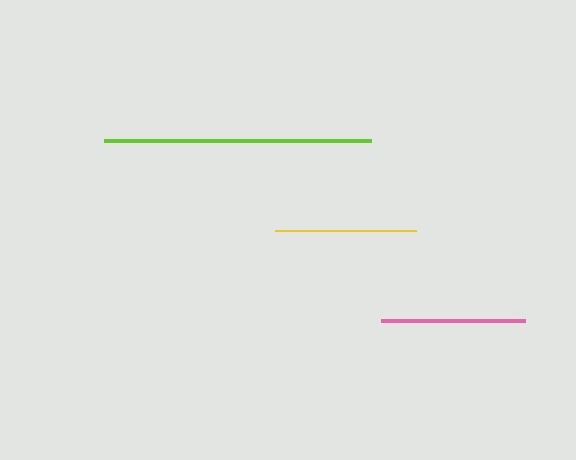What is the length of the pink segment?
The pink segment is approximately 144 pixels long.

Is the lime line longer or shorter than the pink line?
The lime line is longer than the pink line.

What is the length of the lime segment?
The lime segment is approximately 266 pixels long.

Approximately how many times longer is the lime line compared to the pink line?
The lime line is approximately 1.9 times the length of the pink line.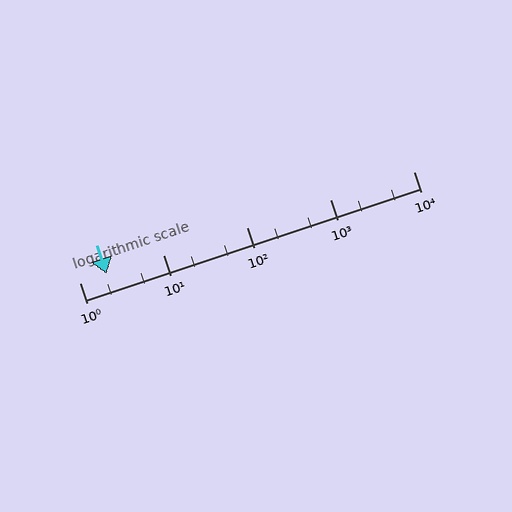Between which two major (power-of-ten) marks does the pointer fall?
The pointer is between 1 and 10.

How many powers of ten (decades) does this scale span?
The scale spans 4 decades, from 1 to 10000.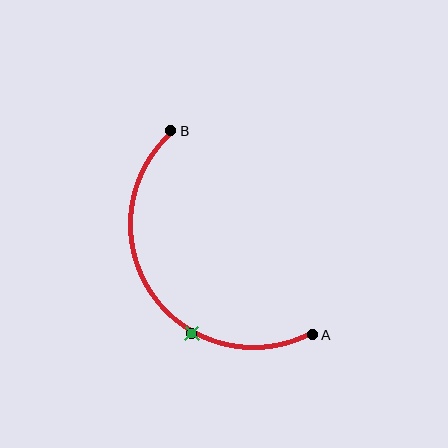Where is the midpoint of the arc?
The arc midpoint is the point on the curve farthest from the straight line joining A and B. It sits below and to the left of that line.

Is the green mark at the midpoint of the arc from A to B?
No. The green mark lies on the arc but is closer to endpoint A. The arc midpoint would be at the point on the curve equidistant along the arc from both A and B.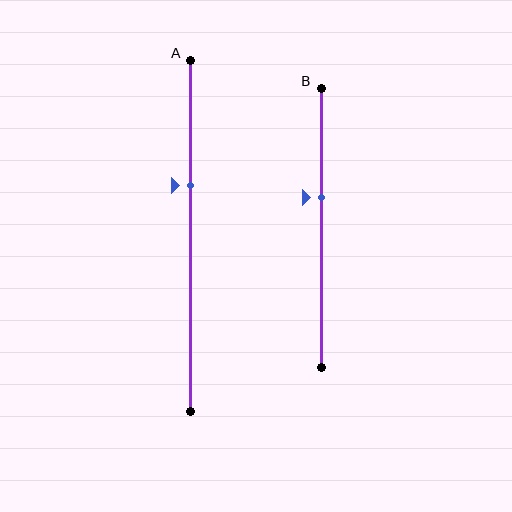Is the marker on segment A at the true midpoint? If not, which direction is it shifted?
No, the marker on segment A is shifted upward by about 14% of the segment length.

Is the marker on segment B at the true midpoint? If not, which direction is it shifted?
No, the marker on segment B is shifted upward by about 11% of the segment length.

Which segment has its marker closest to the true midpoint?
Segment B has its marker closest to the true midpoint.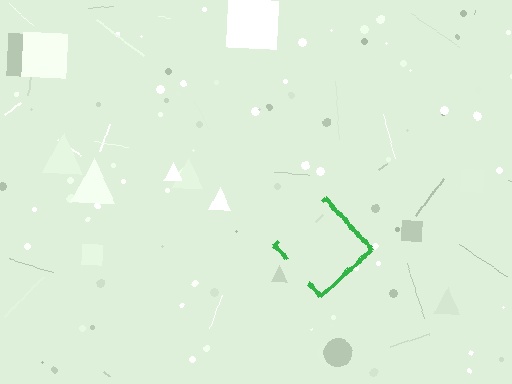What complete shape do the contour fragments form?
The contour fragments form a diamond.